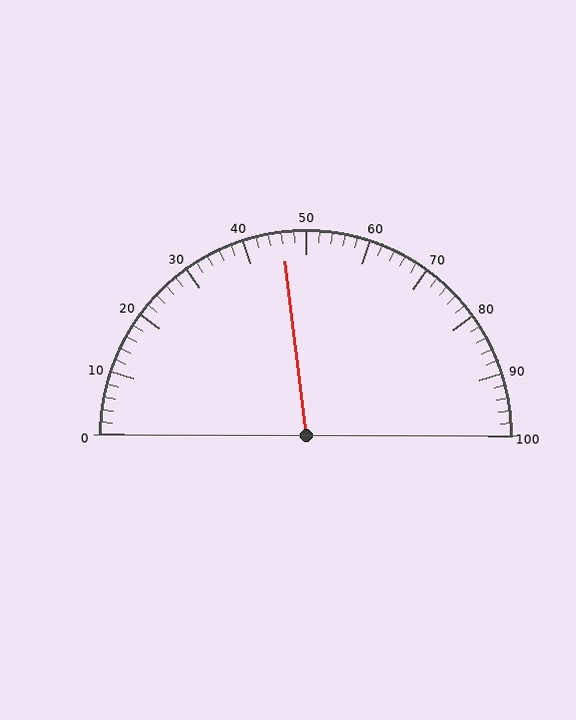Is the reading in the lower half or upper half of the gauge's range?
The reading is in the lower half of the range (0 to 100).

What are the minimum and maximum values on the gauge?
The gauge ranges from 0 to 100.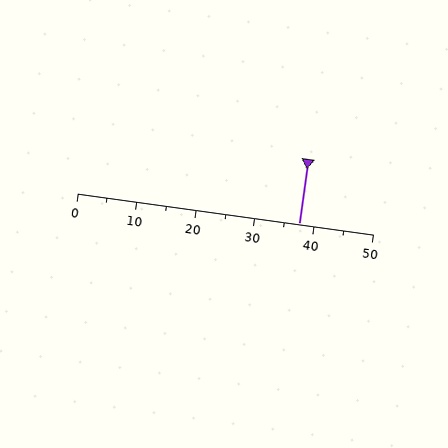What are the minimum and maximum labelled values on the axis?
The axis runs from 0 to 50.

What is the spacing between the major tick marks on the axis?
The major ticks are spaced 10 apart.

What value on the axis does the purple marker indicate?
The marker indicates approximately 37.5.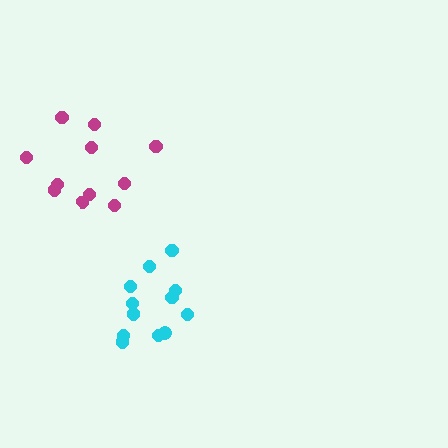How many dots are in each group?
Group 1: 11 dots, Group 2: 12 dots (23 total).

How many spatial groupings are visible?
There are 2 spatial groupings.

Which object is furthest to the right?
The cyan cluster is rightmost.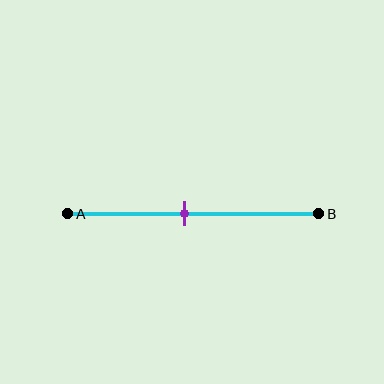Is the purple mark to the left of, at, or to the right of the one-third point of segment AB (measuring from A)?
The purple mark is to the right of the one-third point of segment AB.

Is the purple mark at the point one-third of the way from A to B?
No, the mark is at about 45% from A, not at the 33% one-third point.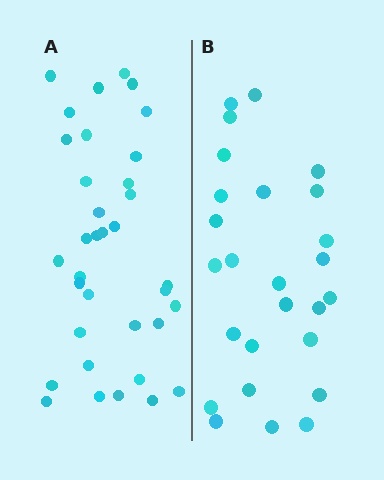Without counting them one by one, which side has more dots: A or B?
Region A (the left region) has more dots.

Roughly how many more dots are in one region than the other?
Region A has roughly 8 or so more dots than region B.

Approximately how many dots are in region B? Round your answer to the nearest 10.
About 30 dots. (The exact count is 26, which rounds to 30.)